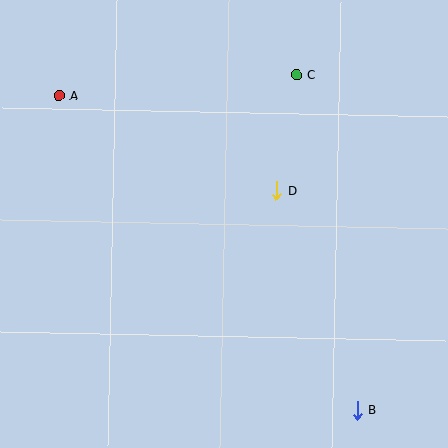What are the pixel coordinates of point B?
Point B is at (357, 410).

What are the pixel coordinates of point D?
Point D is at (276, 191).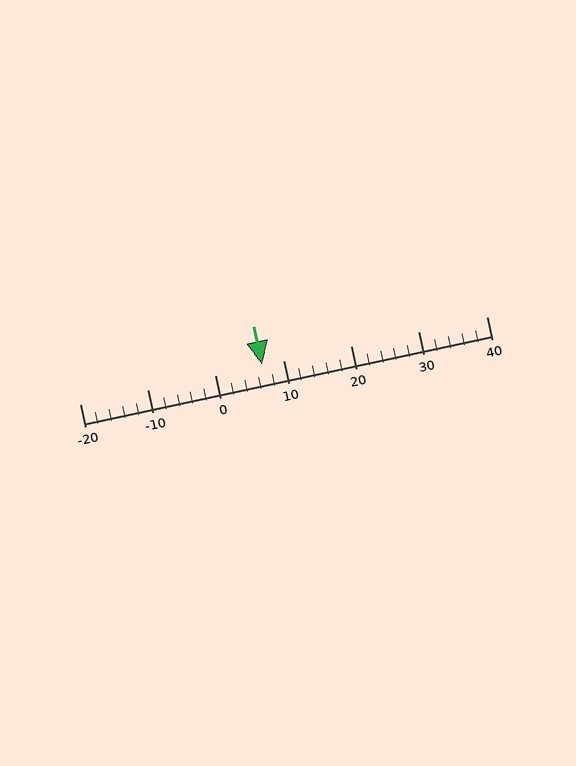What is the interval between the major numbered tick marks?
The major tick marks are spaced 10 units apart.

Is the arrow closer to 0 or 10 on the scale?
The arrow is closer to 10.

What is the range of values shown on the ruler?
The ruler shows values from -20 to 40.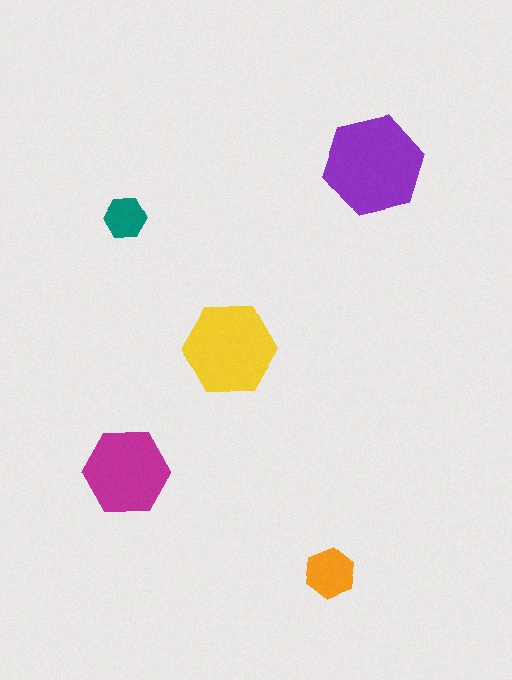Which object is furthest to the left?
The magenta hexagon is leftmost.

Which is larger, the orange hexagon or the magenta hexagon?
The magenta one.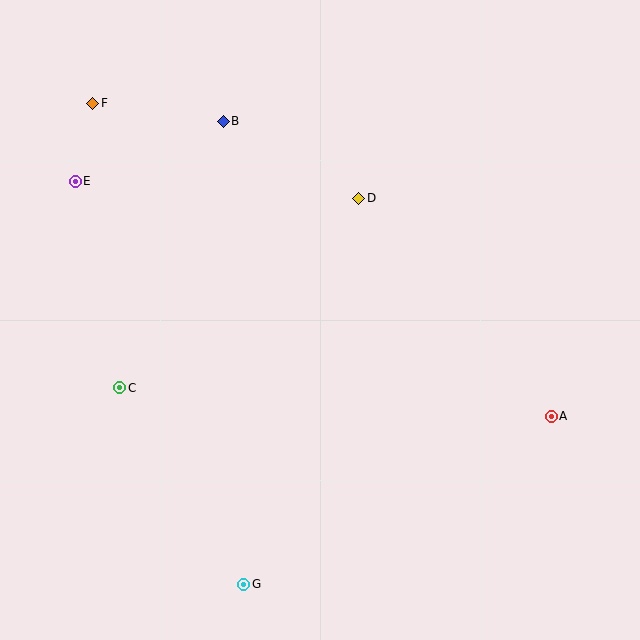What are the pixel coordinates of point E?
Point E is at (75, 181).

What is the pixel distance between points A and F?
The distance between A and F is 555 pixels.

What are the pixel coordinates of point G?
Point G is at (244, 584).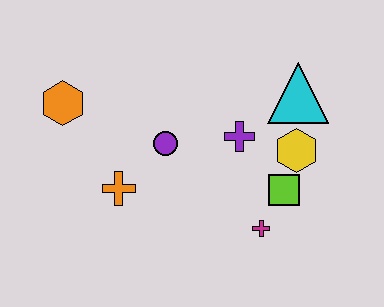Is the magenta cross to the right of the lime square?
No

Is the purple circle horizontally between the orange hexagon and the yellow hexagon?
Yes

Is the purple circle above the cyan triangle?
No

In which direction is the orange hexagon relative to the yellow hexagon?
The orange hexagon is to the left of the yellow hexagon.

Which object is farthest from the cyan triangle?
The orange hexagon is farthest from the cyan triangle.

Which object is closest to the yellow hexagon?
The lime square is closest to the yellow hexagon.